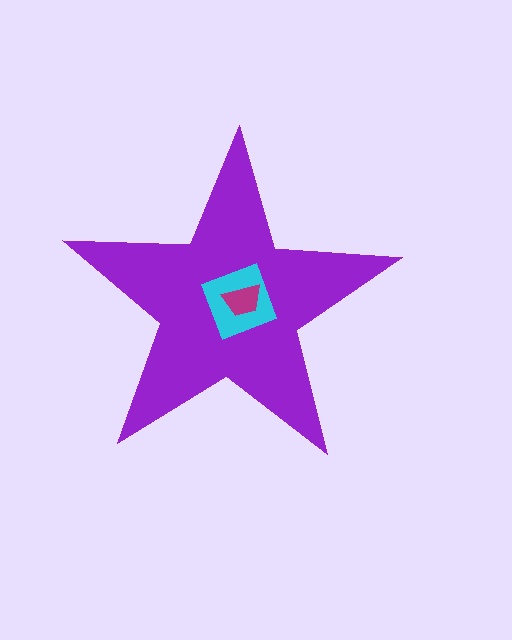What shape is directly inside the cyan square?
The magenta trapezoid.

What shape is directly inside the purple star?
The cyan square.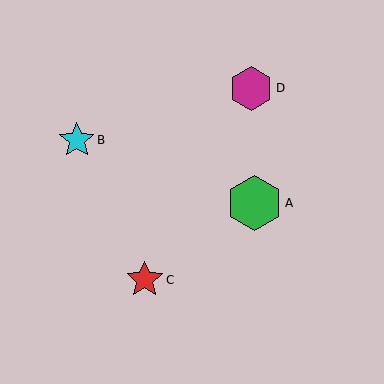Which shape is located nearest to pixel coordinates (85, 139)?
The cyan star (labeled B) at (77, 140) is nearest to that location.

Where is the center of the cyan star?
The center of the cyan star is at (77, 140).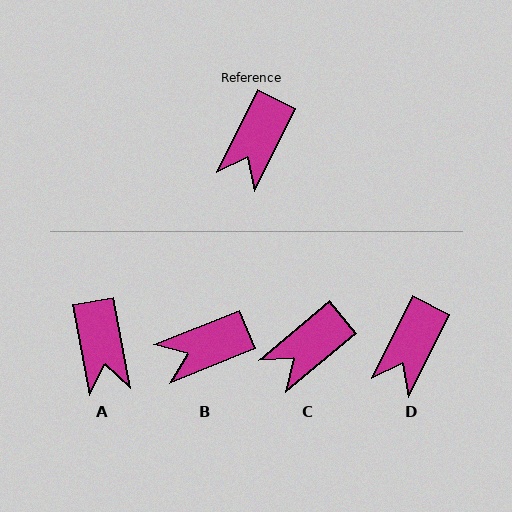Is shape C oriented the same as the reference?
No, it is off by about 24 degrees.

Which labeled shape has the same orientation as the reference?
D.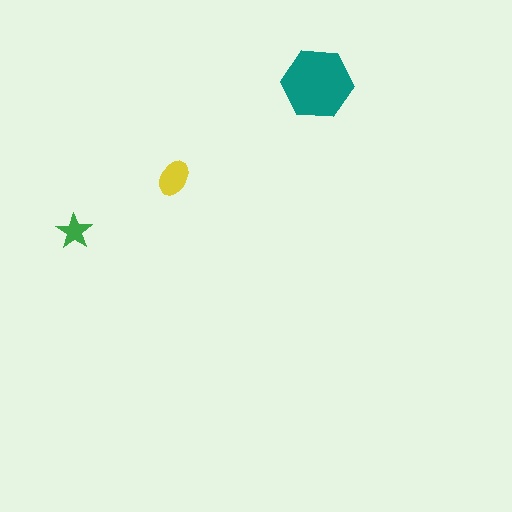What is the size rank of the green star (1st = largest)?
3rd.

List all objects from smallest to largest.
The green star, the yellow ellipse, the teal hexagon.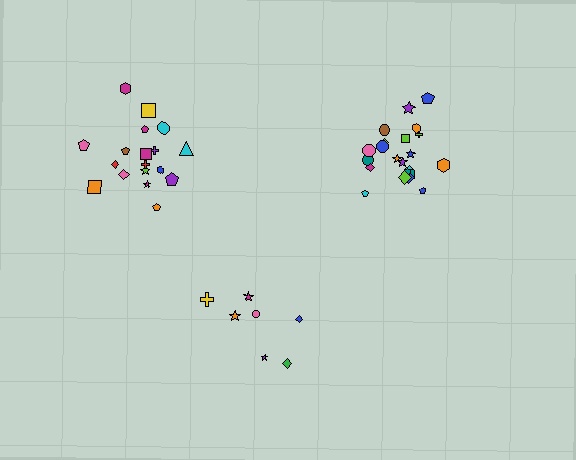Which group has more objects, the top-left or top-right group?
The top-right group.